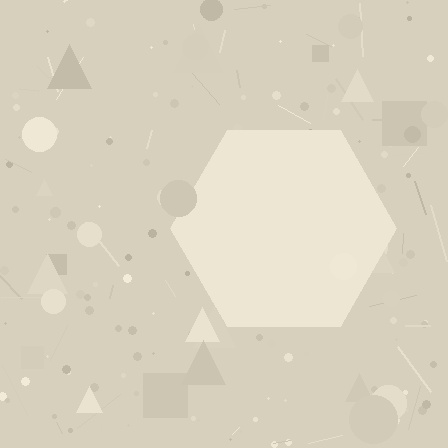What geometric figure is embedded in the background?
A hexagon is embedded in the background.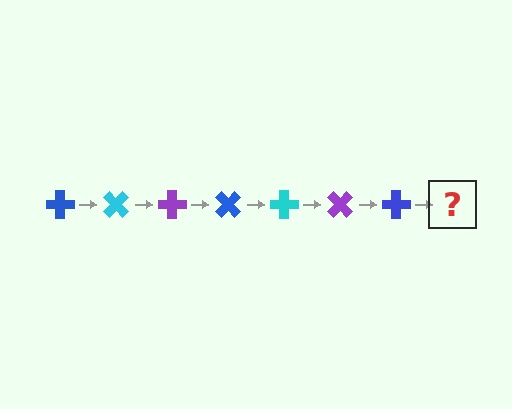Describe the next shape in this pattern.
It should be a cyan cross, rotated 315 degrees from the start.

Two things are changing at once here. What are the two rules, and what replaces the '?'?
The two rules are that it rotates 45 degrees each step and the color cycles through blue, cyan, and purple. The '?' should be a cyan cross, rotated 315 degrees from the start.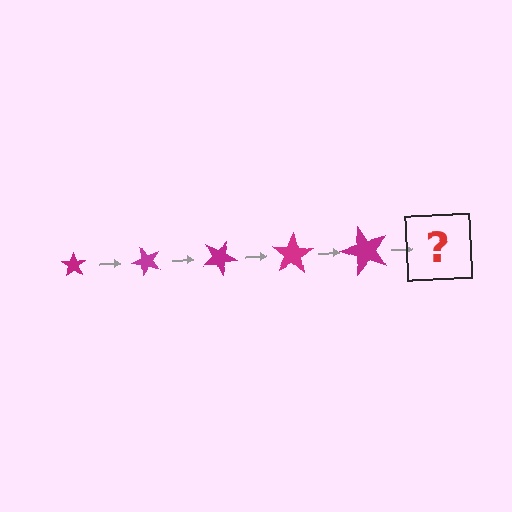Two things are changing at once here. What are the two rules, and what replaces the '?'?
The two rules are that the star grows larger each step and it rotates 50 degrees each step. The '?' should be a star, larger than the previous one and rotated 250 degrees from the start.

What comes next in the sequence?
The next element should be a star, larger than the previous one and rotated 250 degrees from the start.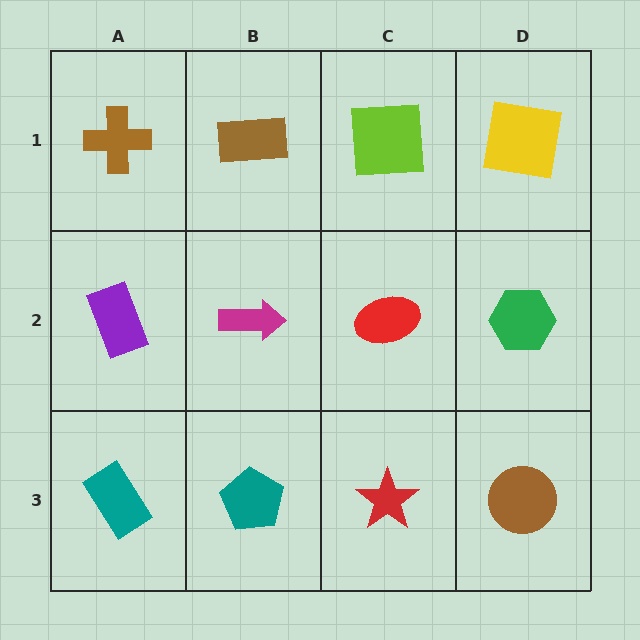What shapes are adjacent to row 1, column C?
A red ellipse (row 2, column C), a brown rectangle (row 1, column B), a yellow square (row 1, column D).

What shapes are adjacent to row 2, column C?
A lime square (row 1, column C), a red star (row 3, column C), a magenta arrow (row 2, column B), a green hexagon (row 2, column D).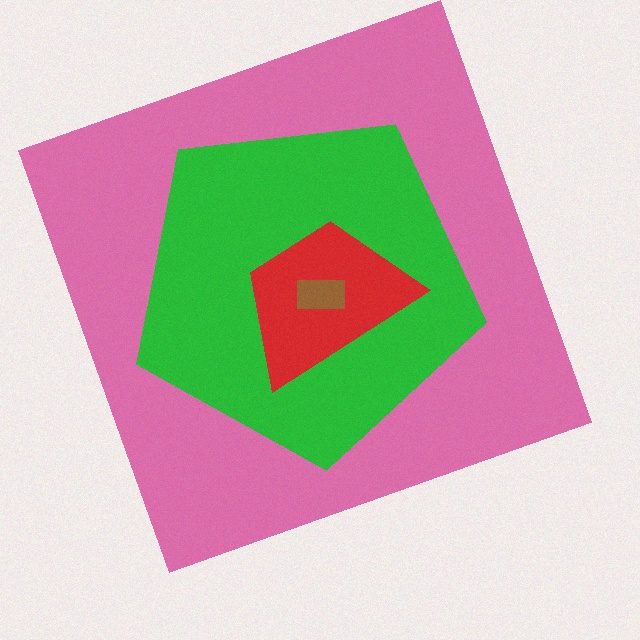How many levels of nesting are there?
4.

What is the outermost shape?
The pink square.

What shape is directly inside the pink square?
The green pentagon.